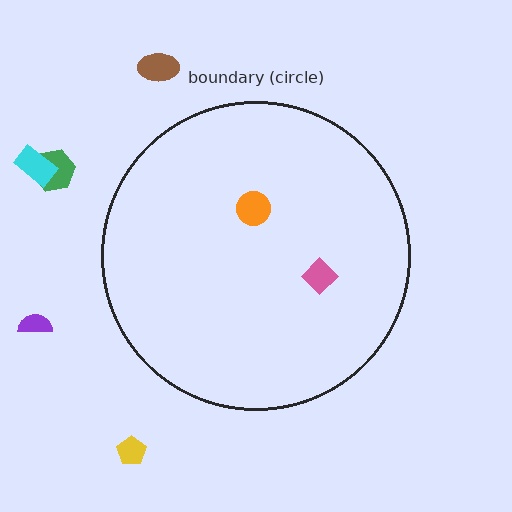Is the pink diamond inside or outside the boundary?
Inside.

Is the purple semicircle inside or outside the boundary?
Outside.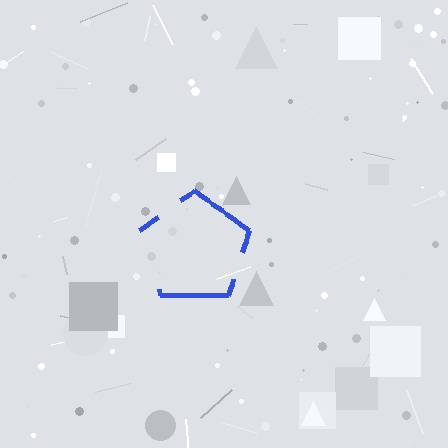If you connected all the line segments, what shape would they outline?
They would outline a pentagon.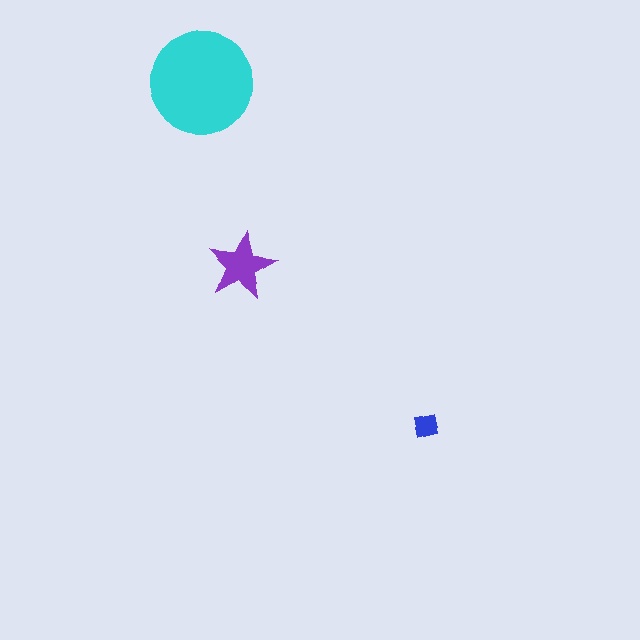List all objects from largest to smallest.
The cyan circle, the purple star, the blue square.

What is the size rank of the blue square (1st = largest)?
3rd.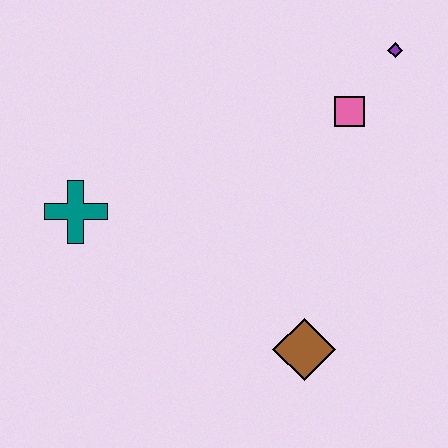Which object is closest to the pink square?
The purple diamond is closest to the pink square.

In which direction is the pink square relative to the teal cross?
The pink square is to the right of the teal cross.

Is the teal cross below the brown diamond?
No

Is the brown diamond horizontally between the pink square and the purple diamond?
No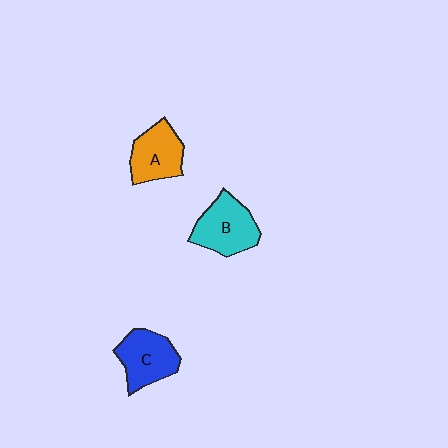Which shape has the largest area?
Shape B (cyan).